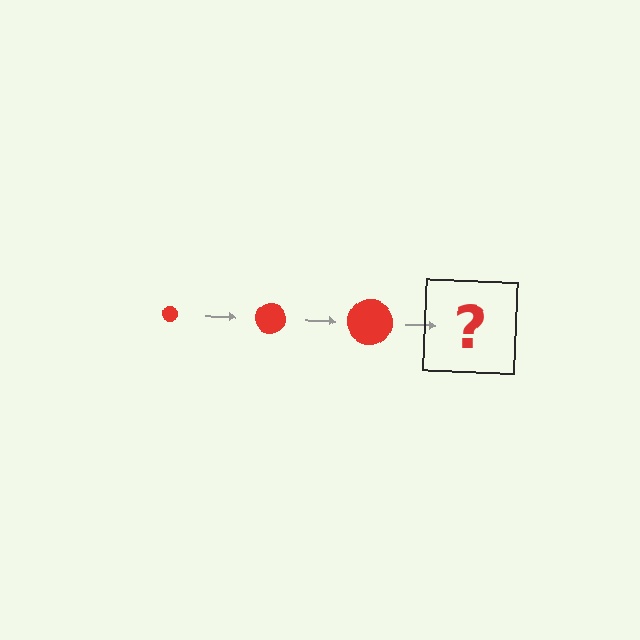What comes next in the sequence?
The next element should be a red circle, larger than the previous one.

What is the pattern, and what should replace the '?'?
The pattern is that the circle gets progressively larger each step. The '?' should be a red circle, larger than the previous one.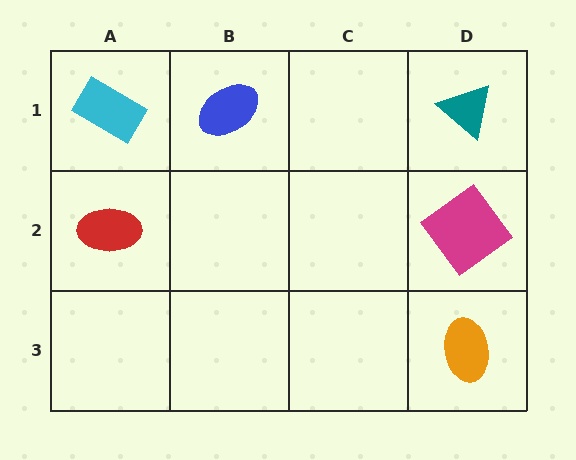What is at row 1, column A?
A cyan rectangle.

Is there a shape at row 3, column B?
No, that cell is empty.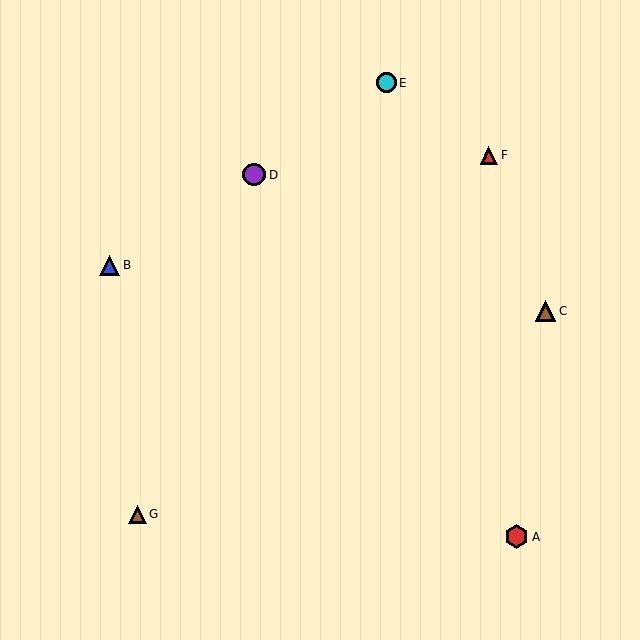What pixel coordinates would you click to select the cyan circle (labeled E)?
Click at (386, 83) to select the cyan circle E.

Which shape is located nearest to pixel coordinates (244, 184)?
The purple circle (labeled D) at (254, 175) is nearest to that location.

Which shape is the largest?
The red hexagon (labeled A) is the largest.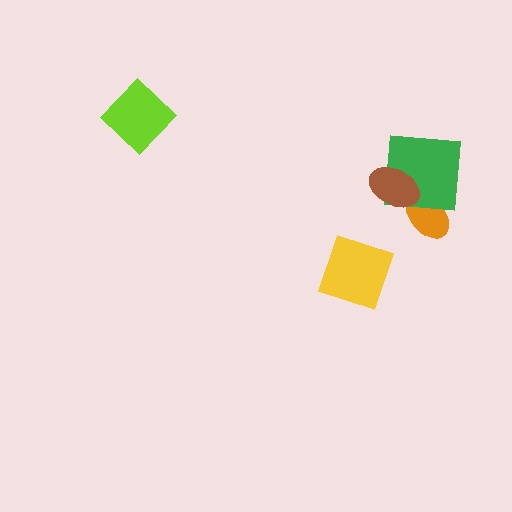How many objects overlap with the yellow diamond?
0 objects overlap with the yellow diamond.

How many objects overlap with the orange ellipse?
2 objects overlap with the orange ellipse.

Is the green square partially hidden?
Yes, it is partially covered by another shape.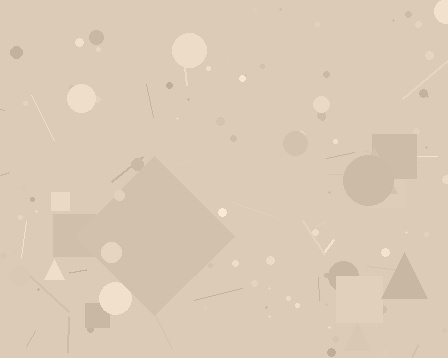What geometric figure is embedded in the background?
A diamond is embedded in the background.